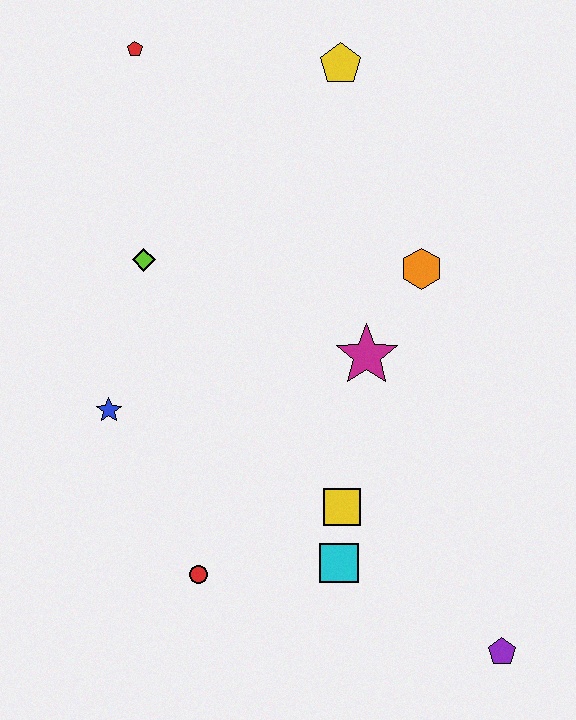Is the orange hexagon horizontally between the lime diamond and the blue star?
No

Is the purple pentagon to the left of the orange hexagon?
No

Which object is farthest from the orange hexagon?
The purple pentagon is farthest from the orange hexagon.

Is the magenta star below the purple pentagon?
No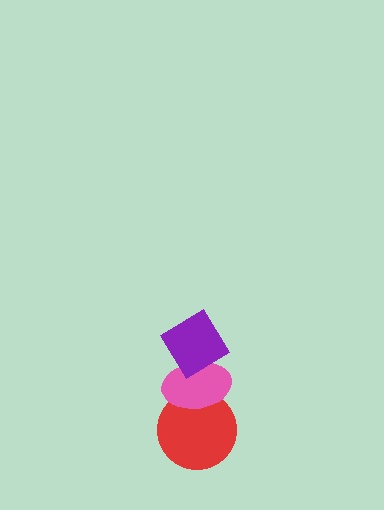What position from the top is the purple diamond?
The purple diamond is 1st from the top.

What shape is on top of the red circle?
The pink ellipse is on top of the red circle.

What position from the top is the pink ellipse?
The pink ellipse is 2nd from the top.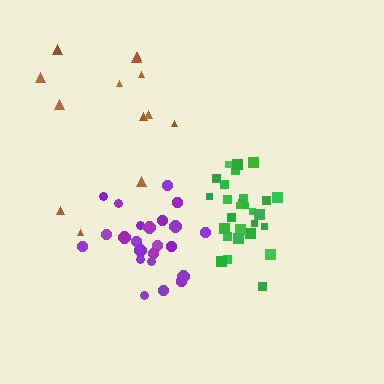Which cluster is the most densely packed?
Green.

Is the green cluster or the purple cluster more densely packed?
Green.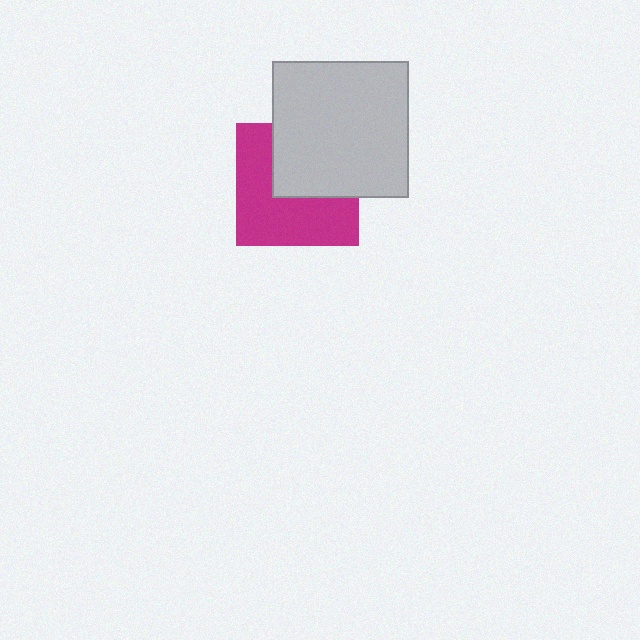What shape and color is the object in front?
The object in front is a light gray square.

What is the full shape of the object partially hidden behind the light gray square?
The partially hidden object is a magenta square.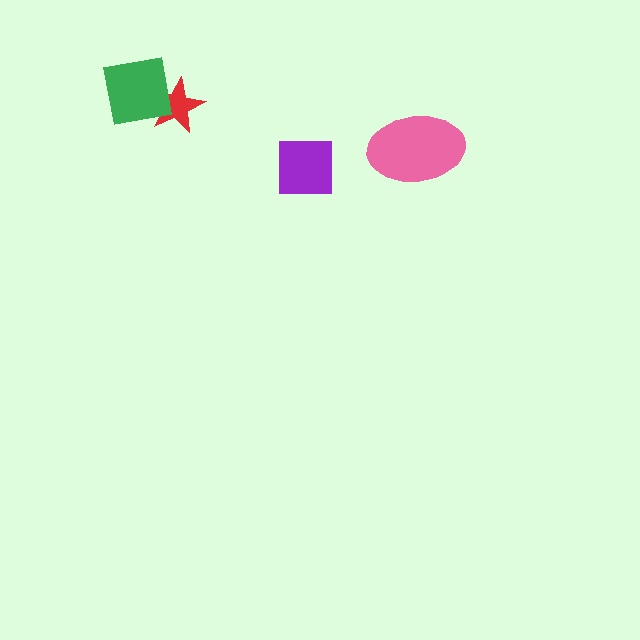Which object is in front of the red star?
The green square is in front of the red star.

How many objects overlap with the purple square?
0 objects overlap with the purple square.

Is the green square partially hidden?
No, no other shape covers it.